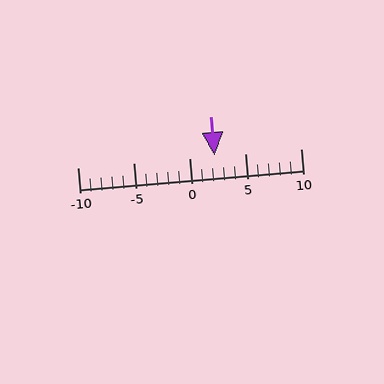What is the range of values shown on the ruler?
The ruler shows values from -10 to 10.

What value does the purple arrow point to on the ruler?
The purple arrow points to approximately 2.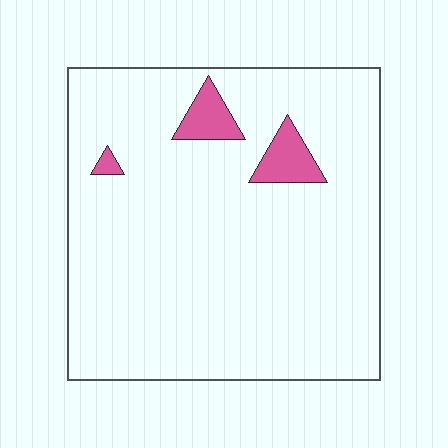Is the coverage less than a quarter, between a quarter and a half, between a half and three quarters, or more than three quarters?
Less than a quarter.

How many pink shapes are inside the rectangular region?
3.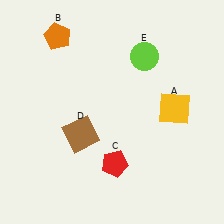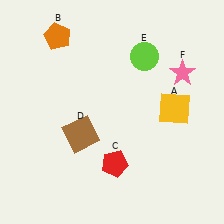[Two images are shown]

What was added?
A pink star (F) was added in Image 2.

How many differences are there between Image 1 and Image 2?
There is 1 difference between the two images.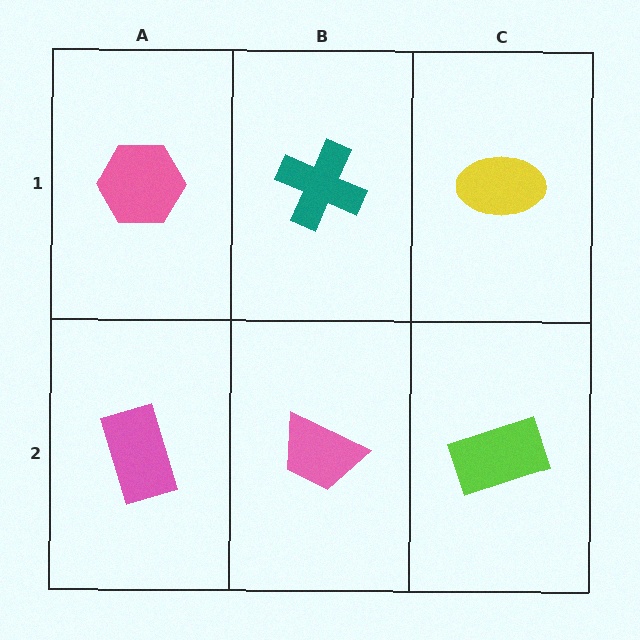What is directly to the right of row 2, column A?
A pink trapezoid.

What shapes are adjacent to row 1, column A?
A pink rectangle (row 2, column A), a teal cross (row 1, column B).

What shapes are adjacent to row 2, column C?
A yellow ellipse (row 1, column C), a pink trapezoid (row 2, column B).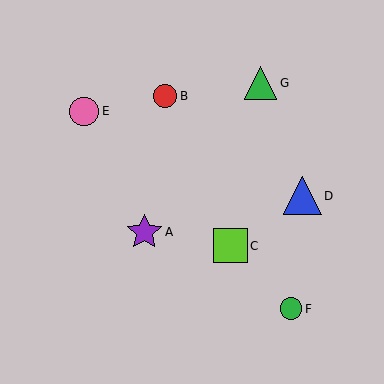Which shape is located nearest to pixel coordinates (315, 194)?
The blue triangle (labeled D) at (302, 196) is nearest to that location.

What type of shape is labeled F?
Shape F is a green circle.